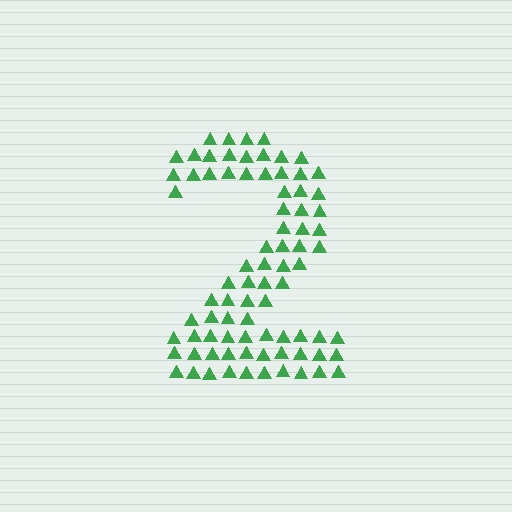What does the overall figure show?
The overall figure shows the digit 2.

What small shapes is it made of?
It is made of small triangles.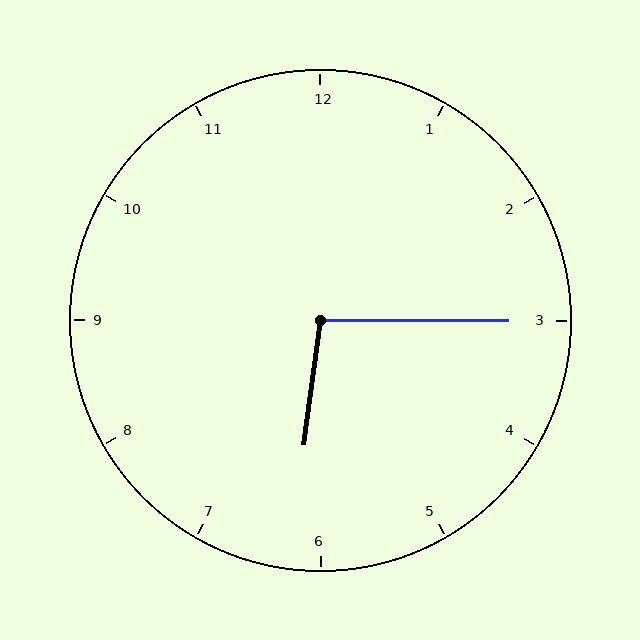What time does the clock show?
6:15.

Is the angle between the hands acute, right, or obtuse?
It is obtuse.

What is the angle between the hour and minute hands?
Approximately 98 degrees.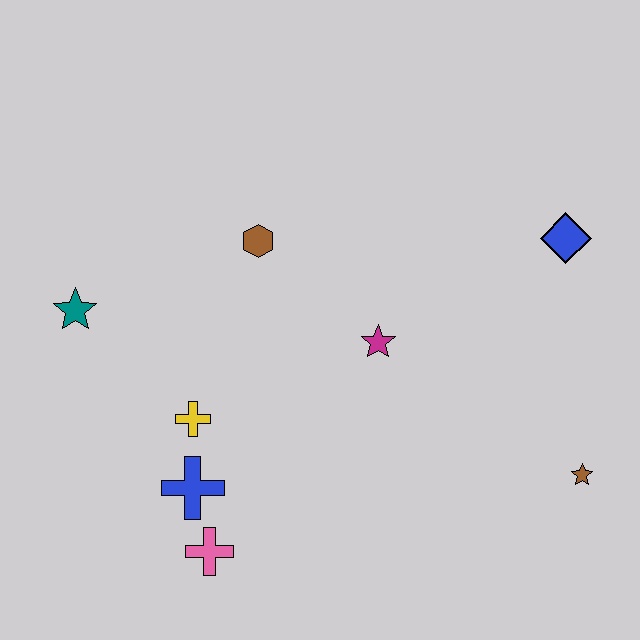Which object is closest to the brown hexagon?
The magenta star is closest to the brown hexagon.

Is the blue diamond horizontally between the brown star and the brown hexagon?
Yes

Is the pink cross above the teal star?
No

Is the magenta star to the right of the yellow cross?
Yes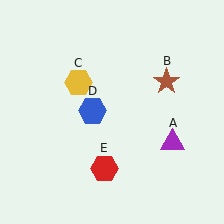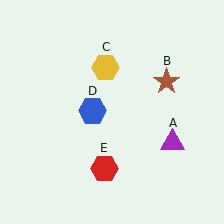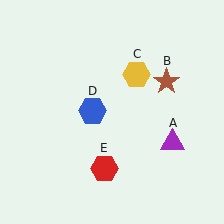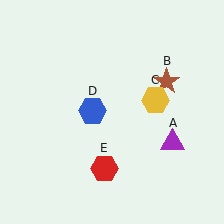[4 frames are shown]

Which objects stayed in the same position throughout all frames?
Purple triangle (object A) and brown star (object B) and blue hexagon (object D) and red hexagon (object E) remained stationary.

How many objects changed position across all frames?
1 object changed position: yellow hexagon (object C).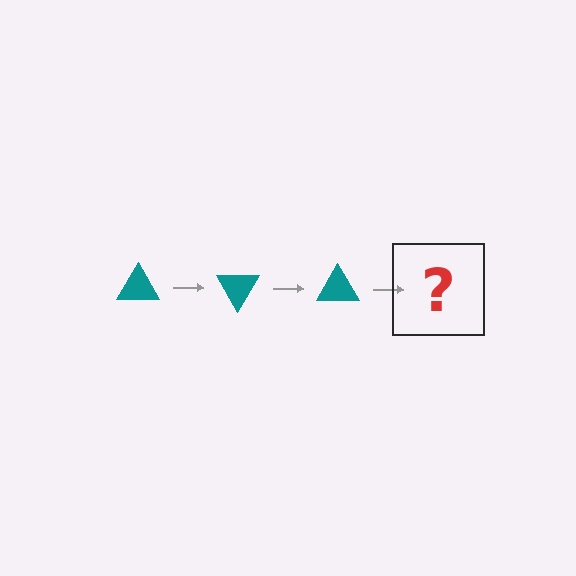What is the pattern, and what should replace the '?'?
The pattern is that the triangle rotates 60 degrees each step. The '?' should be a teal triangle rotated 180 degrees.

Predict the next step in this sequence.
The next step is a teal triangle rotated 180 degrees.